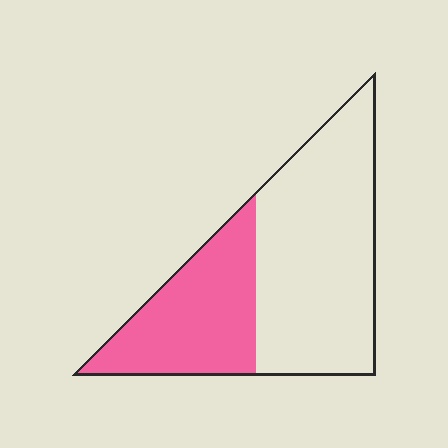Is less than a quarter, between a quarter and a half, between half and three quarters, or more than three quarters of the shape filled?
Between a quarter and a half.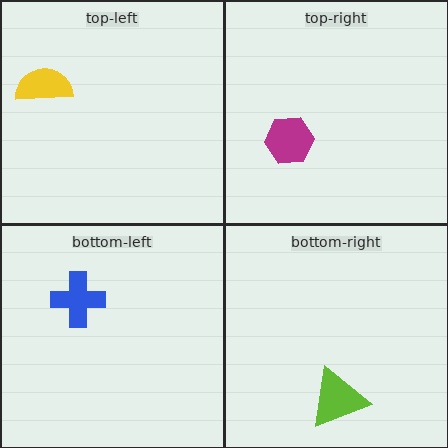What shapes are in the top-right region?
The magenta hexagon.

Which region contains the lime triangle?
The bottom-right region.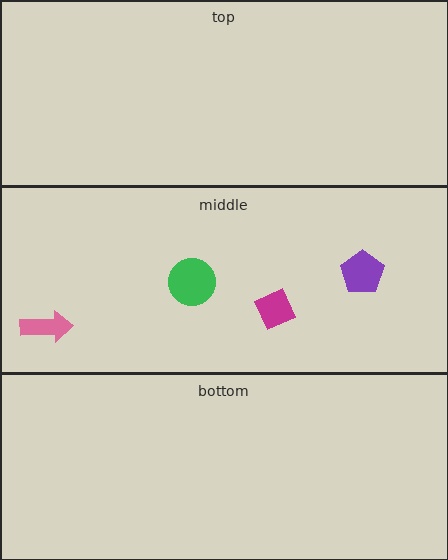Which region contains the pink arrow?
The middle region.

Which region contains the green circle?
The middle region.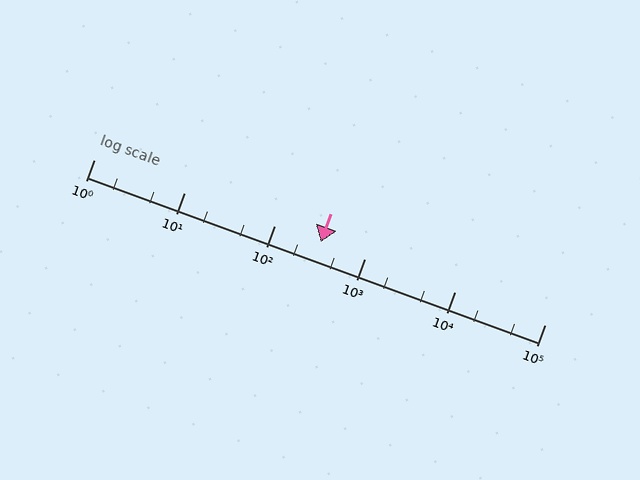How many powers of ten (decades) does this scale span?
The scale spans 5 decades, from 1 to 100000.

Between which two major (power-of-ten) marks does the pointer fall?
The pointer is between 100 and 1000.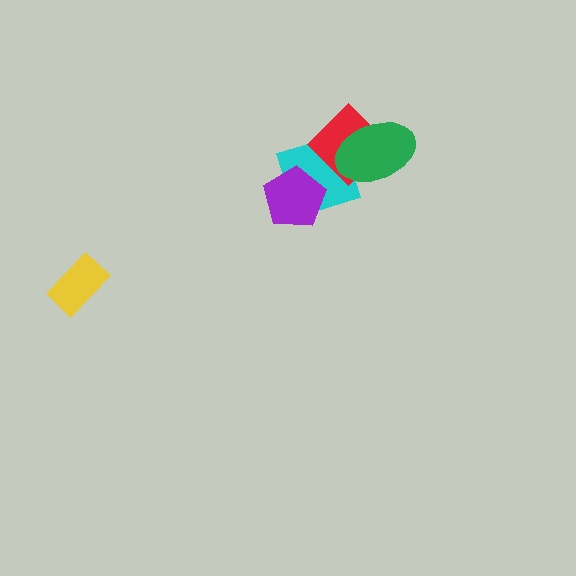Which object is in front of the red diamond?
The green ellipse is in front of the red diamond.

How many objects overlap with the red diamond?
2 objects overlap with the red diamond.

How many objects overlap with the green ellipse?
2 objects overlap with the green ellipse.